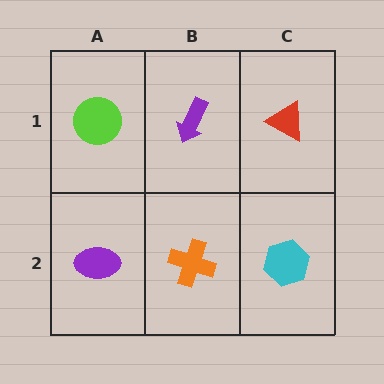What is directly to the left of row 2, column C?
An orange cross.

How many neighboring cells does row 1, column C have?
2.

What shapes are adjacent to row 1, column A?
A purple ellipse (row 2, column A), a purple arrow (row 1, column B).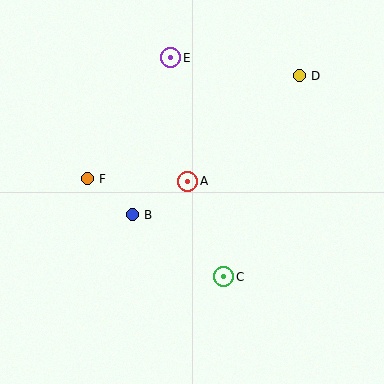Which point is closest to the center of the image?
Point A at (188, 181) is closest to the center.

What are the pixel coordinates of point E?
Point E is at (171, 58).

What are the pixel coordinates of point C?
Point C is at (224, 277).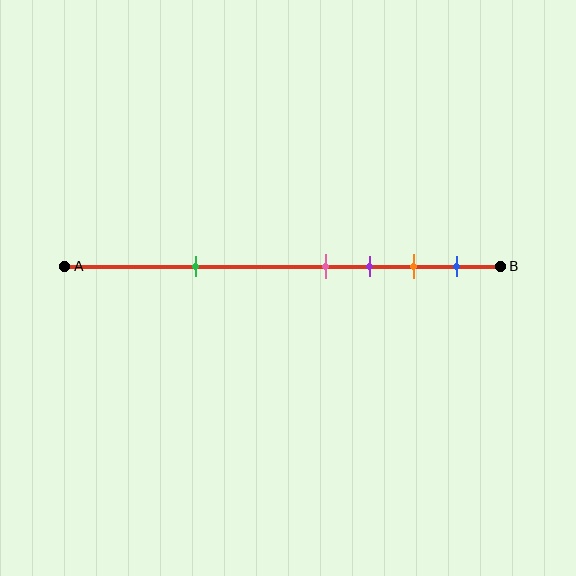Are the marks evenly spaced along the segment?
No, the marks are not evenly spaced.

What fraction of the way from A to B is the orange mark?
The orange mark is approximately 80% (0.8) of the way from A to B.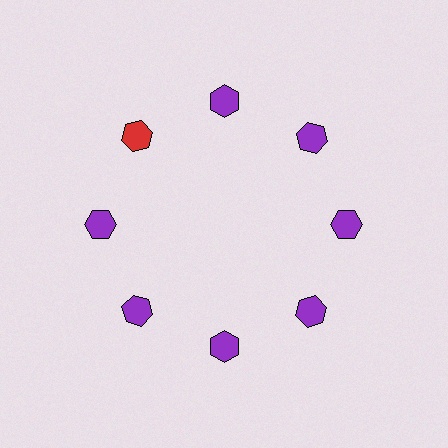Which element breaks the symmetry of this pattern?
The red hexagon at roughly the 10 o'clock position breaks the symmetry. All other shapes are purple hexagons.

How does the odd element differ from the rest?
It has a different color: red instead of purple.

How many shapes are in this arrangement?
There are 8 shapes arranged in a ring pattern.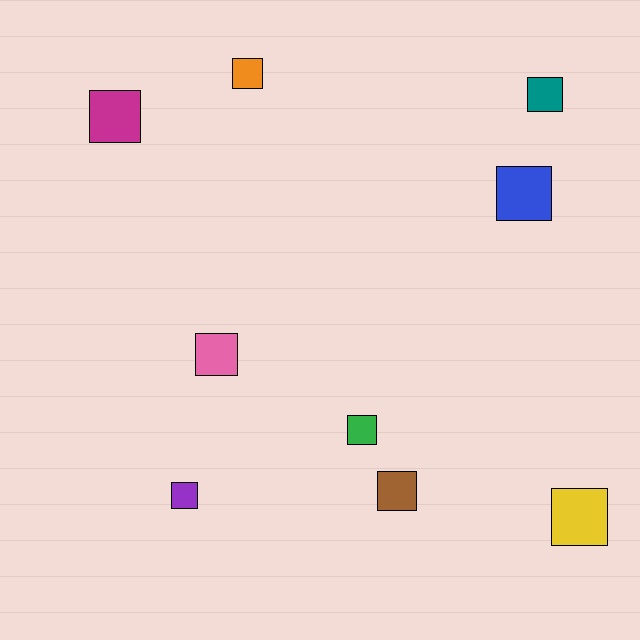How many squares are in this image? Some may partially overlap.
There are 9 squares.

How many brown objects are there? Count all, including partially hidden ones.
There is 1 brown object.